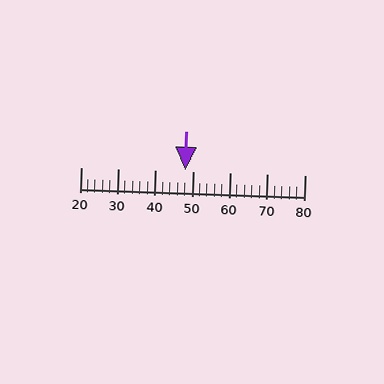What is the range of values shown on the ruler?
The ruler shows values from 20 to 80.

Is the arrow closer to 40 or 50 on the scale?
The arrow is closer to 50.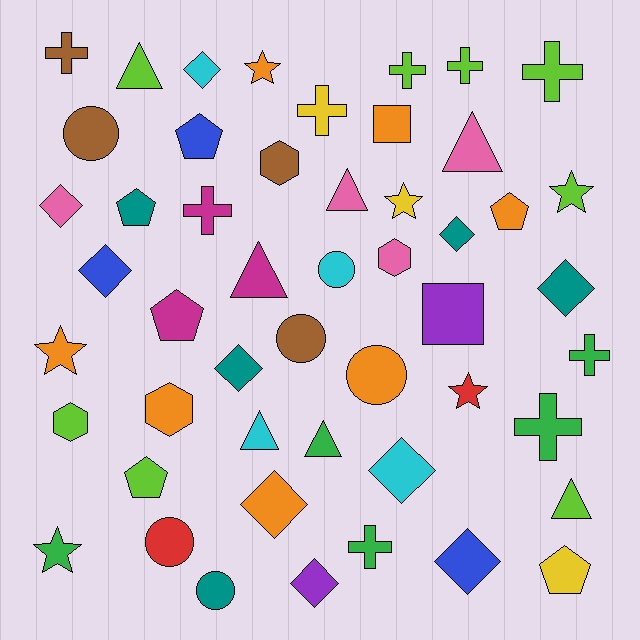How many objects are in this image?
There are 50 objects.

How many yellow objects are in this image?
There are 3 yellow objects.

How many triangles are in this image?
There are 7 triangles.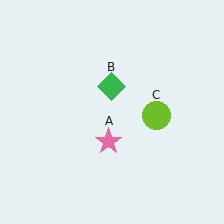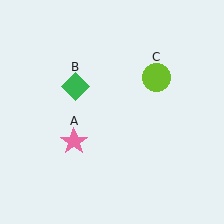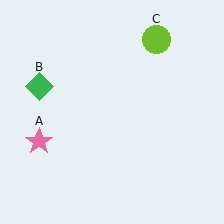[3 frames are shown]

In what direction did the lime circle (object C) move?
The lime circle (object C) moved up.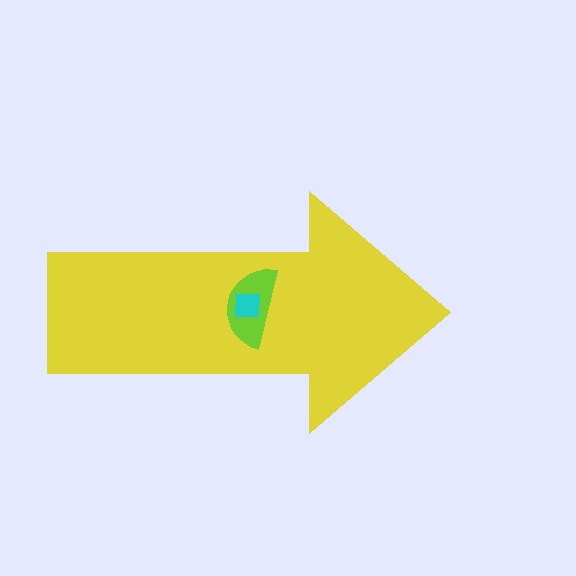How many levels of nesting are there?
3.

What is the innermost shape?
The cyan square.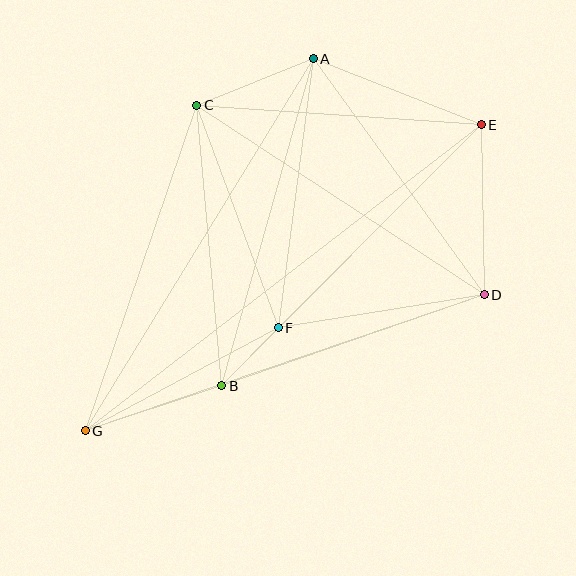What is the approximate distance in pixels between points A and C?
The distance between A and C is approximately 126 pixels.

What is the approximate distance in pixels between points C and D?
The distance between C and D is approximately 345 pixels.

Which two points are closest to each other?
Points B and F are closest to each other.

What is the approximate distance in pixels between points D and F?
The distance between D and F is approximately 209 pixels.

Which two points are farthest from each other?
Points E and G are farthest from each other.